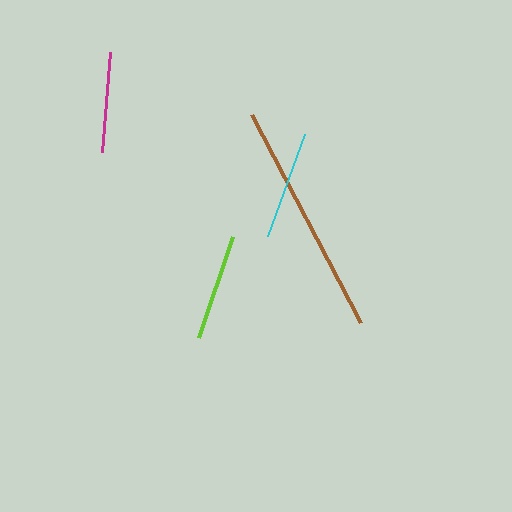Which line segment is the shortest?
The magenta line is the shortest at approximately 100 pixels.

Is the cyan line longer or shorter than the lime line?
The cyan line is longer than the lime line.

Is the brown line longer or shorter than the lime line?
The brown line is longer than the lime line.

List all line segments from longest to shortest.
From longest to shortest: brown, cyan, lime, magenta.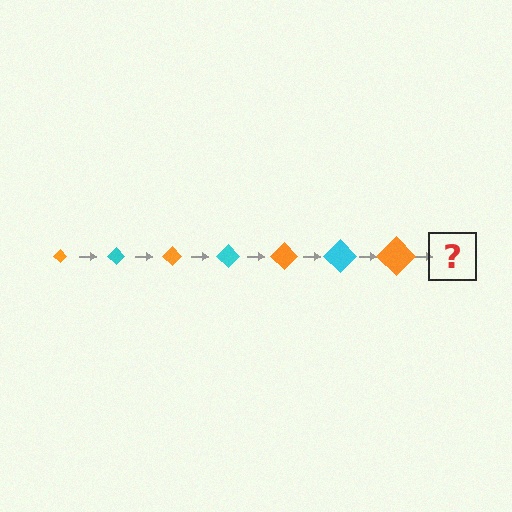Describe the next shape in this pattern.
It should be a cyan diamond, larger than the previous one.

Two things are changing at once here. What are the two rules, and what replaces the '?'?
The two rules are that the diamond grows larger each step and the color cycles through orange and cyan. The '?' should be a cyan diamond, larger than the previous one.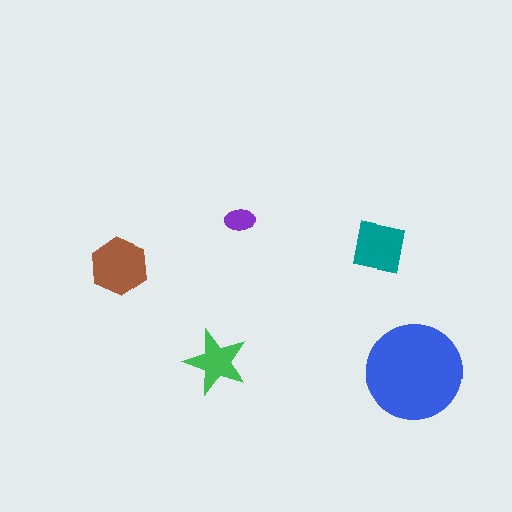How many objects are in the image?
There are 5 objects in the image.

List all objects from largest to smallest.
The blue circle, the brown hexagon, the teal square, the green star, the purple ellipse.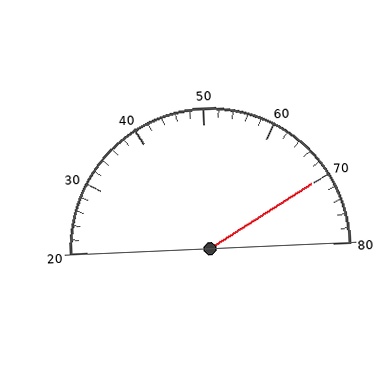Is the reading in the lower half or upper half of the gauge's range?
The reading is in the upper half of the range (20 to 80).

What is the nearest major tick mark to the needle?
The nearest major tick mark is 70.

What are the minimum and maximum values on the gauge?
The gauge ranges from 20 to 80.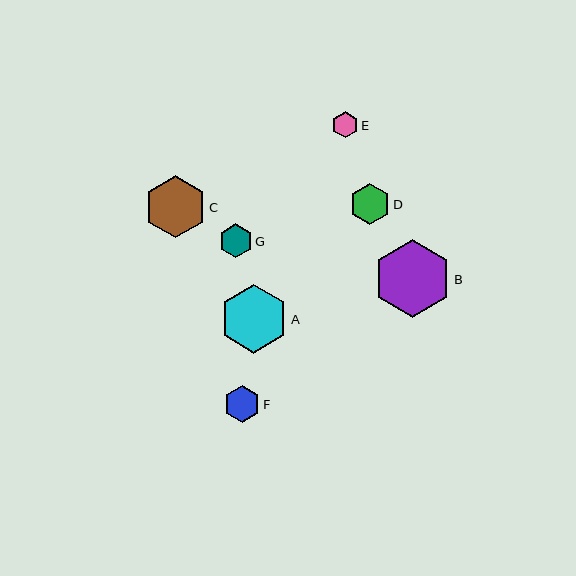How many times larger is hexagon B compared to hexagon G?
Hexagon B is approximately 2.3 times the size of hexagon G.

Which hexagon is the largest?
Hexagon B is the largest with a size of approximately 78 pixels.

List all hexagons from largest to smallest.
From largest to smallest: B, A, C, D, F, G, E.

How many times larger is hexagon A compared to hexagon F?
Hexagon A is approximately 1.9 times the size of hexagon F.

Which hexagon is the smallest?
Hexagon E is the smallest with a size of approximately 26 pixels.